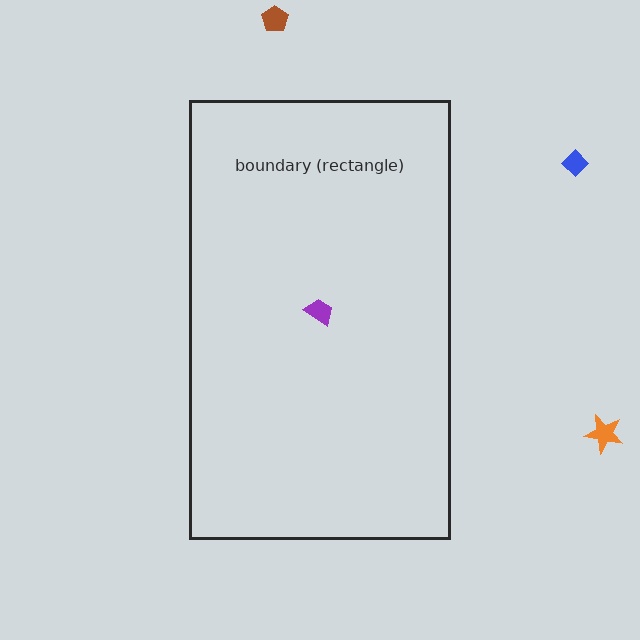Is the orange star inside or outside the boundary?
Outside.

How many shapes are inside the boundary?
1 inside, 3 outside.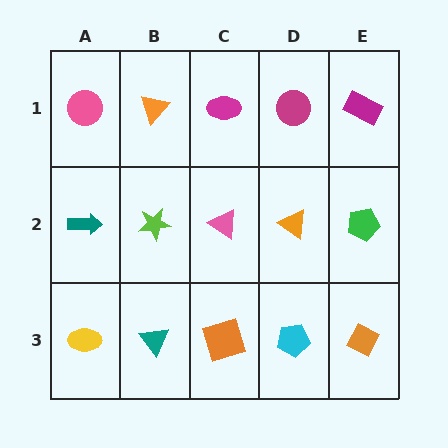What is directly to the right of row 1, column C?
A magenta circle.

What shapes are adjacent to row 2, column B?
An orange triangle (row 1, column B), a teal triangle (row 3, column B), a teal arrow (row 2, column A), a pink triangle (row 2, column C).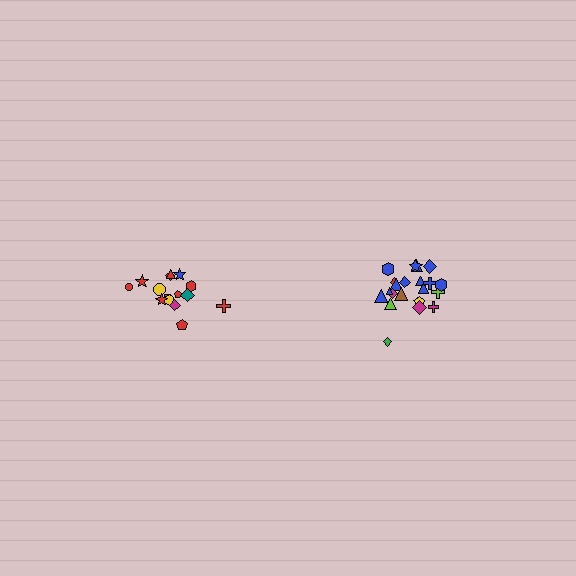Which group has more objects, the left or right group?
The right group.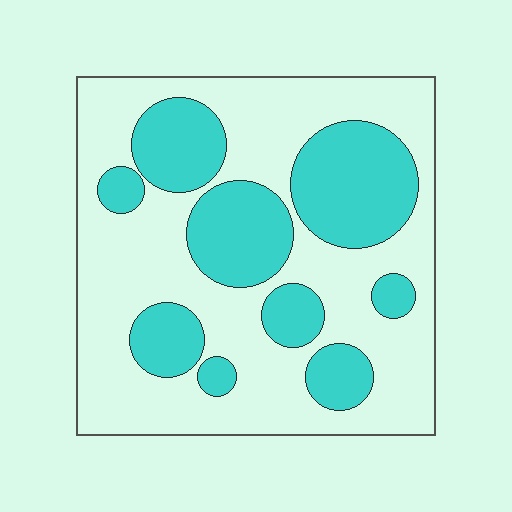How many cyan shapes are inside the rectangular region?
9.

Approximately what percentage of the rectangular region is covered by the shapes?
Approximately 35%.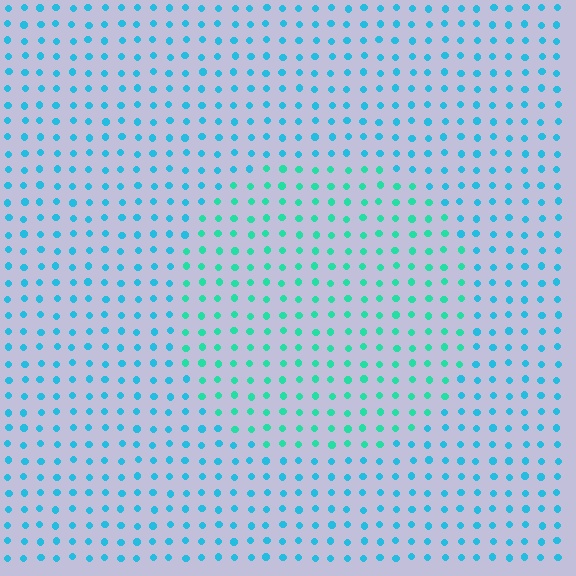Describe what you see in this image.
The image is filled with small cyan elements in a uniform arrangement. A circle-shaped region is visible where the elements are tinted to a slightly different hue, forming a subtle color boundary.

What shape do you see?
I see a circle.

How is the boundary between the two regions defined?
The boundary is defined purely by a slight shift in hue (about 31 degrees). Spacing, size, and orientation are identical on both sides.